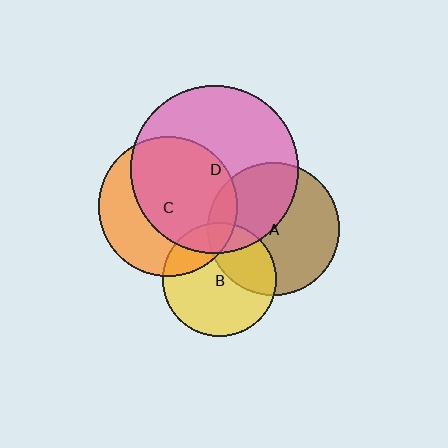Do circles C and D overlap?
Yes.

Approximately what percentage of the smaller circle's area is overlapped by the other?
Approximately 65%.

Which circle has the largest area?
Circle D (pink).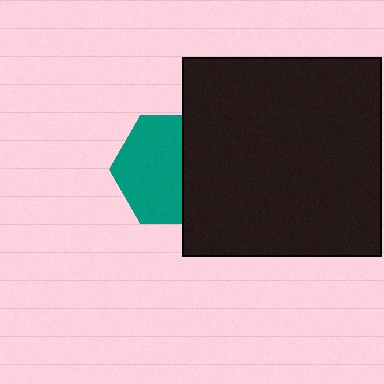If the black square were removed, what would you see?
You would see the complete teal hexagon.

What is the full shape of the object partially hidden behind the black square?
The partially hidden object is a teal hexagon.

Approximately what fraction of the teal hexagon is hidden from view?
Roughly 40% of the teal hexagon is hidden behind the black square.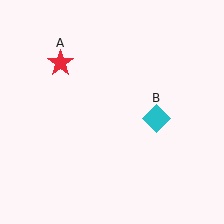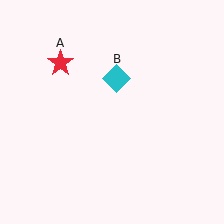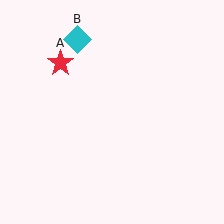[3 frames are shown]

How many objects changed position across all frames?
1 object changed position: cyan diamond (object B).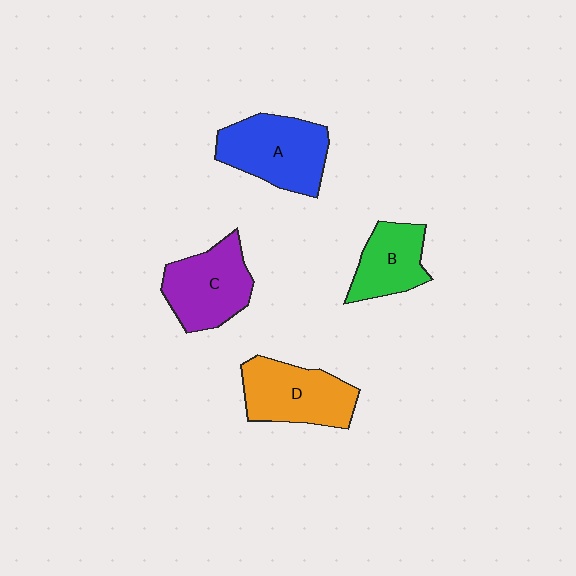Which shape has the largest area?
Shape A (blue).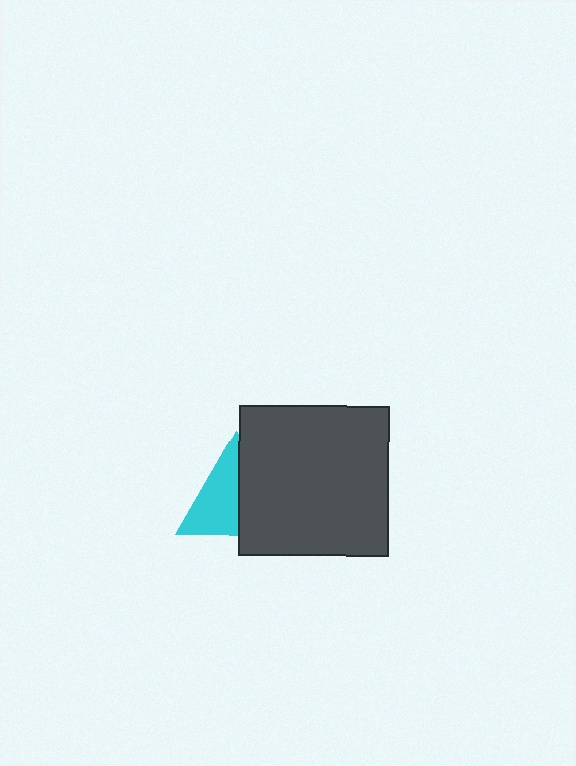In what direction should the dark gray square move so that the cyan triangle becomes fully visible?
The dark gray square should move right. That is the shortest direction to clear the overlap and leave the cyan triangle fully visible.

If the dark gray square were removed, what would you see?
You would see the complete cyan triangle.